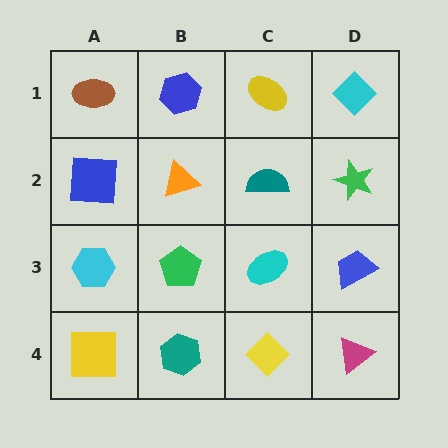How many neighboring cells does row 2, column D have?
3.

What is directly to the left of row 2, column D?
A teal semicircle.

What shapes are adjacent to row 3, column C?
A teal semicircle (row 2, column C), a yellow diamond (row 4, column C), a green pentagon (row 3, column B), a blue trapezoid (row 3, column D).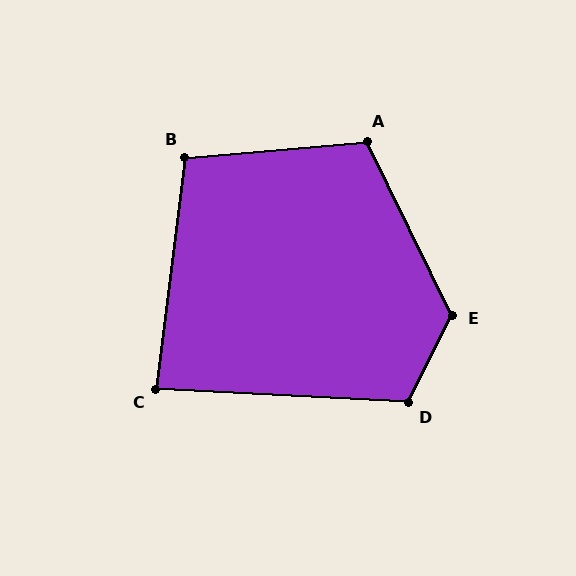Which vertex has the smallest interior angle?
C, at approximately 86 degrees.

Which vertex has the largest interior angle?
E, at approximately 128 degrees.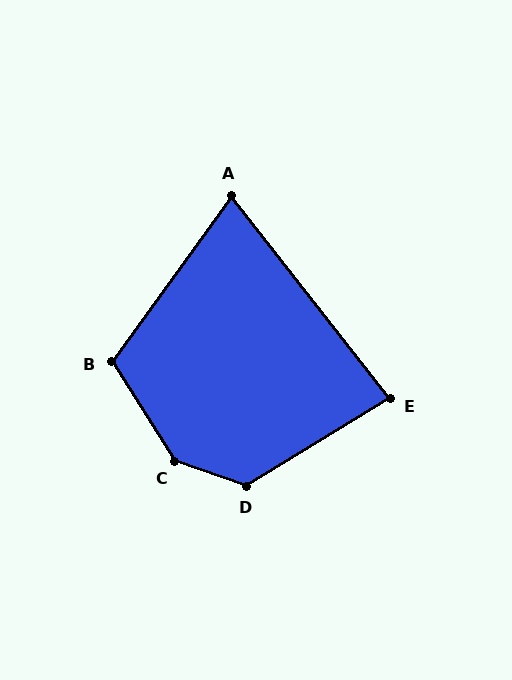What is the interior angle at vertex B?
Approximately 112 degrees (obtuse).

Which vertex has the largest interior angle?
C, at approximately 141 degrees.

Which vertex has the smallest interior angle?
A, at approximately 74 degrees.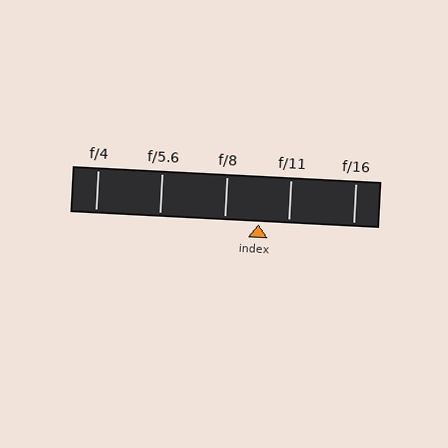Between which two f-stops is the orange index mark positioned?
The index mark is between f/8 and f/11.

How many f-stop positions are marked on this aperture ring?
There are 5 f-stop positions marked.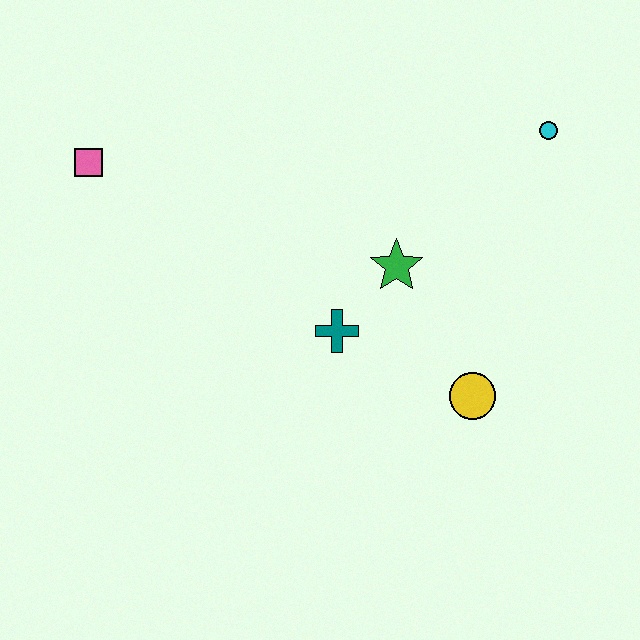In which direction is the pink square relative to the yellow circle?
The pink square is to the left of the yellow circle.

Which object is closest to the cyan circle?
The green star is closest to the cyan circle.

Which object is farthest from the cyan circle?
The pink square is farthest from the cyan circle.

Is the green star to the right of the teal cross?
Yes